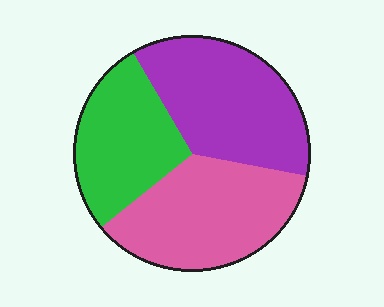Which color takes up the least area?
Green, at roughly 30%.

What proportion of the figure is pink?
Pink covers 36% of the figure.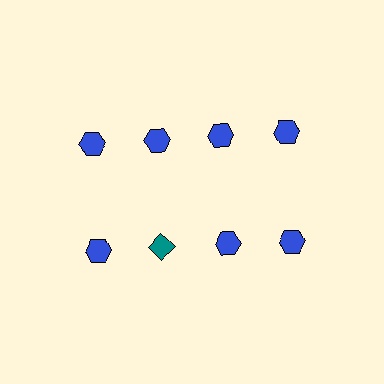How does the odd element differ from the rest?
It differs in both color (teal instead of blue) and shape (diamond instead of hexagon).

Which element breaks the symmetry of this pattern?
The teal diamond in the second row, second from left column breaks the symmetry. All other shapes are blue hexagons.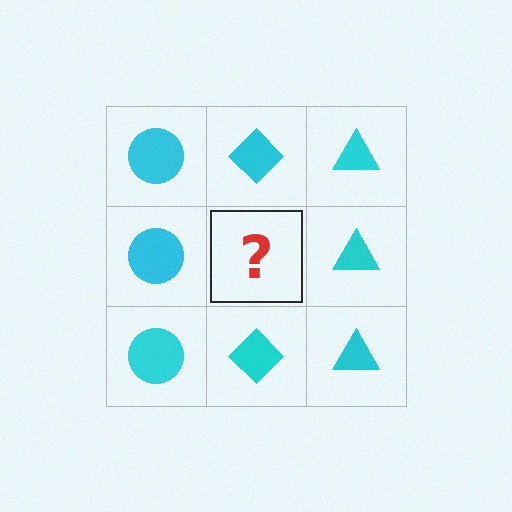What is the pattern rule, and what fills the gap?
The rule is that each column has a consistent shape. The gap should be filled with a cyan diamond.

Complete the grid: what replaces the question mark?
The question mark should be replaced with a cyan diamond.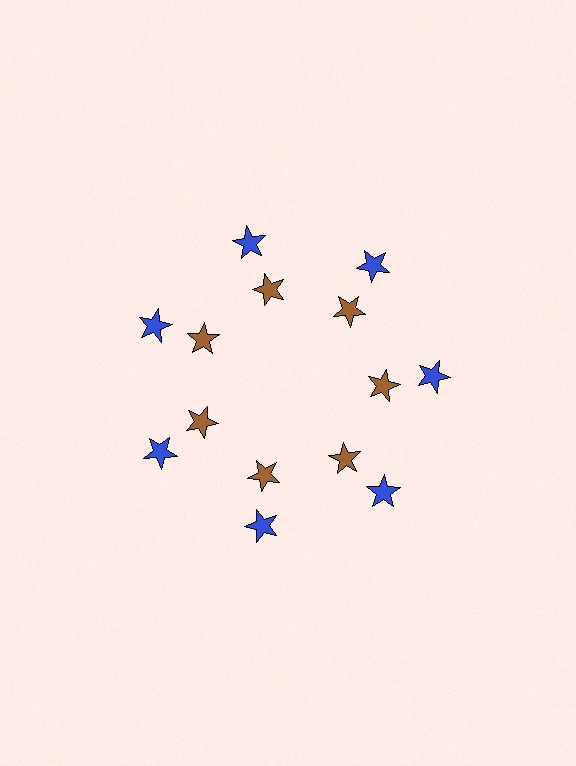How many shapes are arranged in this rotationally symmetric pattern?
There are 14 shapes, arranged in 7 groups of 2.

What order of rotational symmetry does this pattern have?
This pattern has 7-fold rotational symmetry.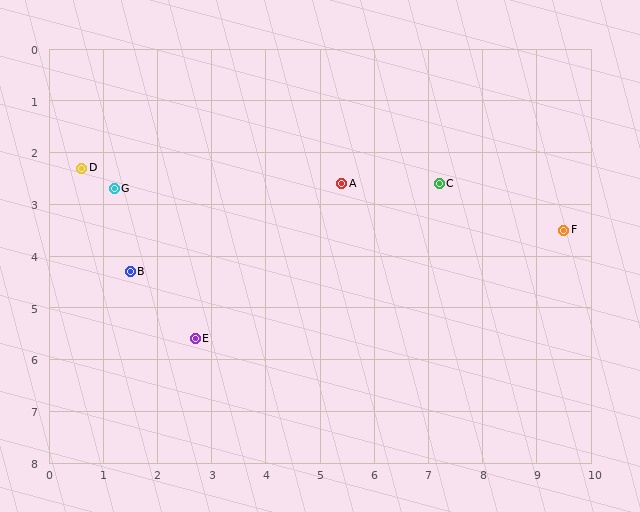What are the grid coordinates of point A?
Point A is at approximately (5.4, 2.6).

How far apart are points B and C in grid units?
Points B and C are about 5.9 grid units apart.